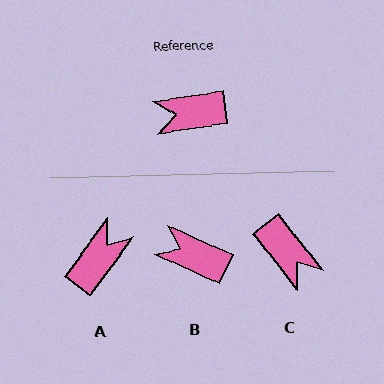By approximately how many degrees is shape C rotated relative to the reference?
Approximately 120 degrees counter-clockwise.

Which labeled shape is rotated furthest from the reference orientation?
A, about 135 degrees away.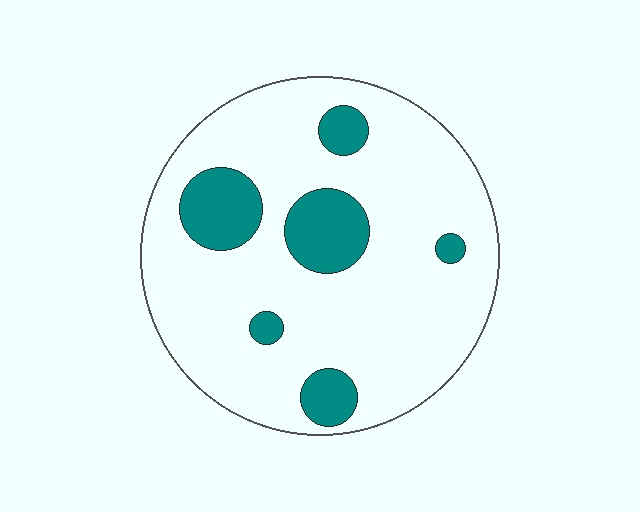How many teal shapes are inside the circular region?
6.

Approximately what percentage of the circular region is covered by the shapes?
Approximately 15%.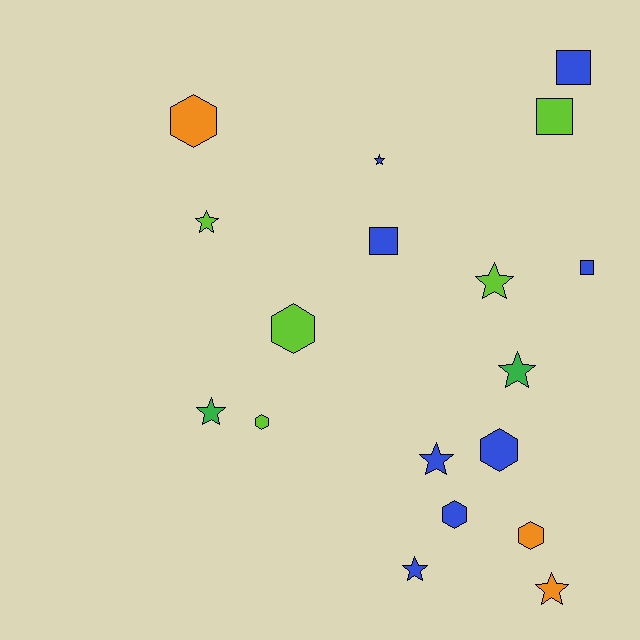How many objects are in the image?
There are 18 objects.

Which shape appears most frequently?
Star, with 8 objects.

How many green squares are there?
There are no green squares.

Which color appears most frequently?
Blue, with 8 objects.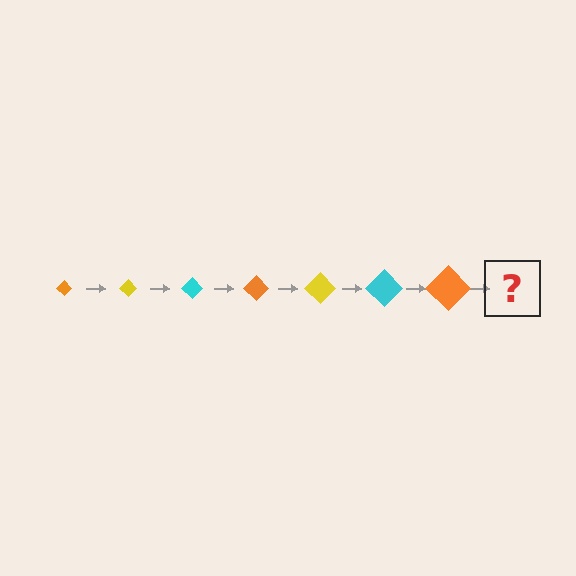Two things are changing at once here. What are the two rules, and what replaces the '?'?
The two rules are that the diamond grows larger each step and the color cycles through orange, yellow, and cyan. The '?' should be a yellow diamond, larger than the previous one.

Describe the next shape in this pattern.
It should be a yellow diamond, larger than the previous one.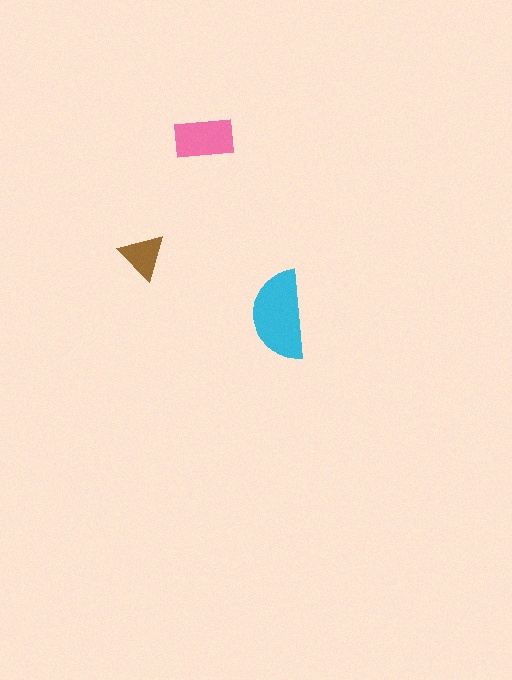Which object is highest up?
The pink rectangle is topmost.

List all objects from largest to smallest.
The cyan semicircle, the pink rectangle, the brown triangle.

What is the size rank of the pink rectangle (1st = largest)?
2nd.